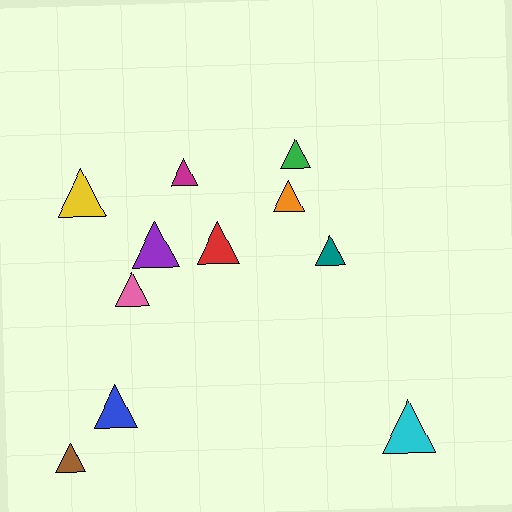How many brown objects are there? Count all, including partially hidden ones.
There is 1 brown object.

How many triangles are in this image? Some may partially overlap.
There are 11 triangles.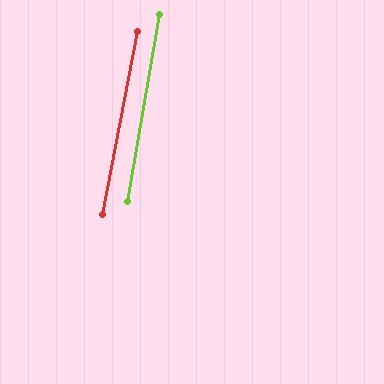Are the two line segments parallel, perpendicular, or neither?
Parallel — their directions differ by only 1.3°.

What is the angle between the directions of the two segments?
Approximately 1 degree.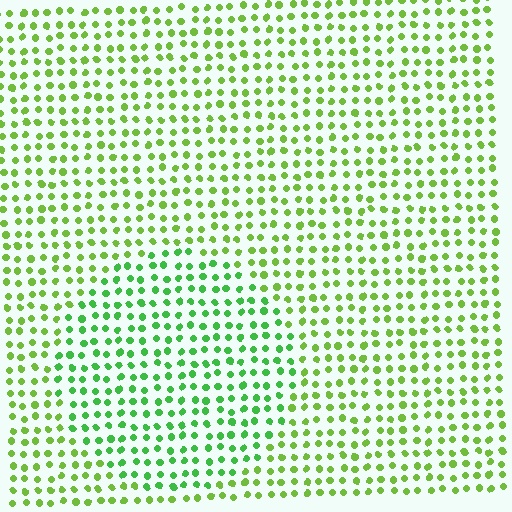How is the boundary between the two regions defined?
The boundary is defined purely by a slight shift in hue (about 27 degrees). Spacing, size, and orientation are identical on both sides.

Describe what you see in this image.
The image is filled with small lime elements in a uniform arrangement. A circle-shaped region is visible where the elements are tinted to a slightly different hue, forming a subtle color boundary.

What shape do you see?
I see a circle.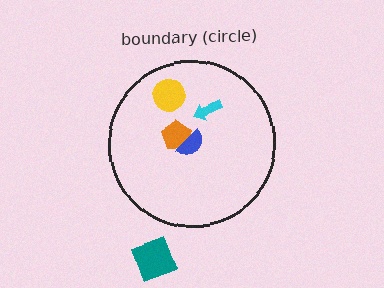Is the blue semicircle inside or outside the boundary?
Inside.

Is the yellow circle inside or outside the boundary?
Inside.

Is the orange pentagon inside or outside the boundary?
Inside.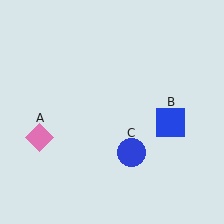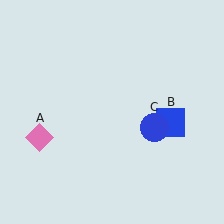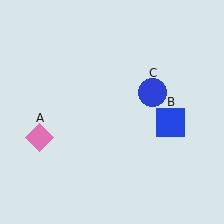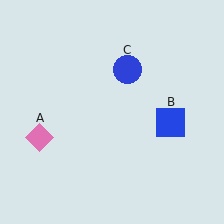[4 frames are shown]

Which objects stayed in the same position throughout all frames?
Pink diamond (object A) and blue square (object B) remained stationary.